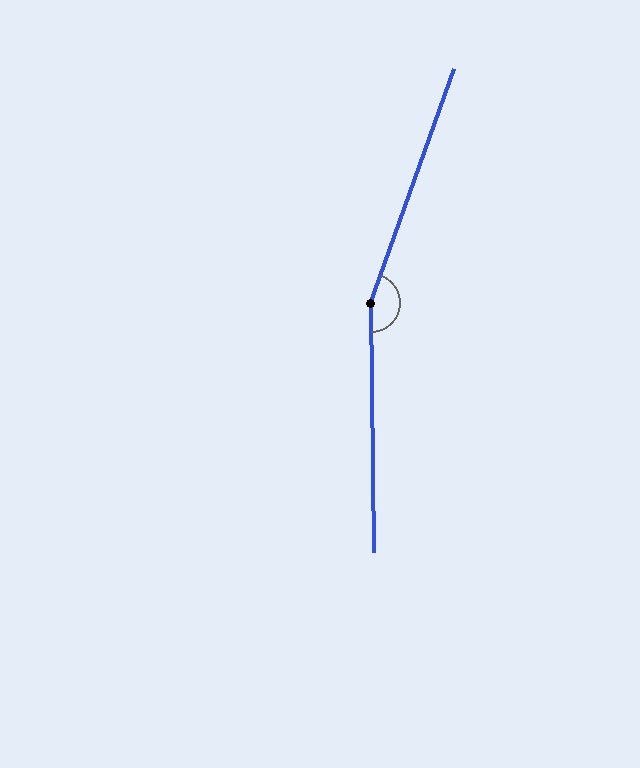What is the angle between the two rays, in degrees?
Approximately 160 degrees.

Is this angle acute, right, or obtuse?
It is obtuse.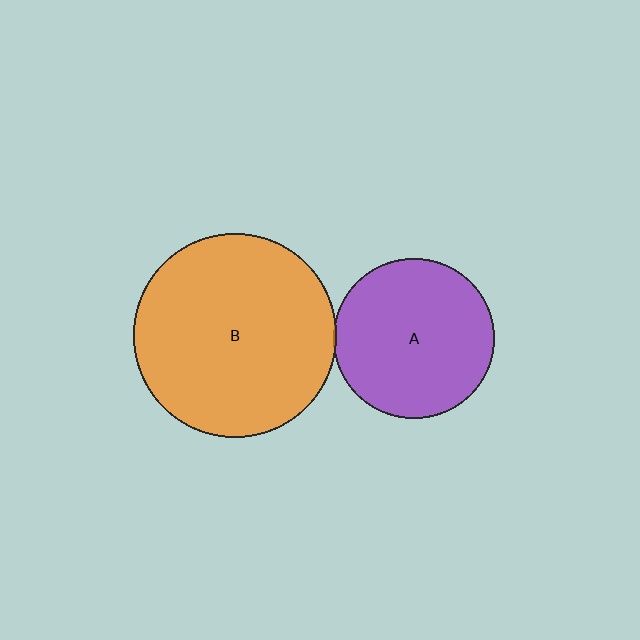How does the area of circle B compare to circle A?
Approximately 1.6 times.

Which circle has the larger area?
Circle B (orange).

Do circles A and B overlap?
Yes.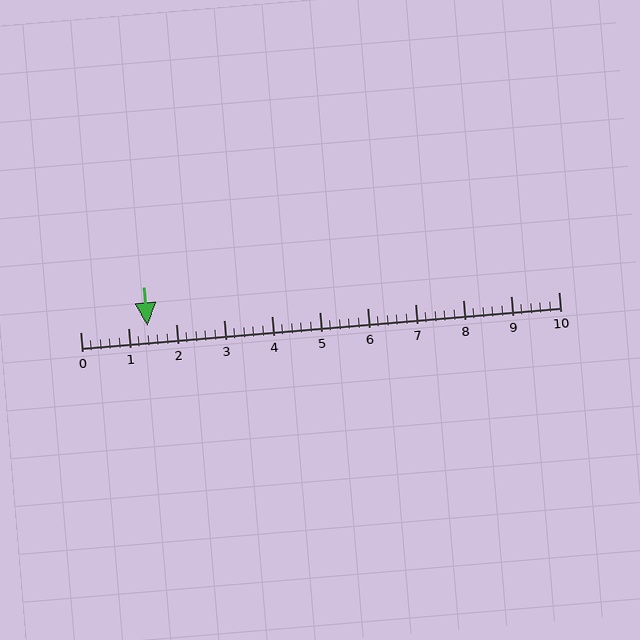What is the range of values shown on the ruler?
The ruler shows values from 0 to 10.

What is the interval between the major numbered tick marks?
The major tick marks are spaced 1 units apart.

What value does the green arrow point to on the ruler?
The green arrow points to approximately 1.4.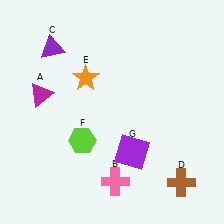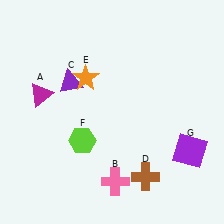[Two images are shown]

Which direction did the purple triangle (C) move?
The purple triangle (C) moved down.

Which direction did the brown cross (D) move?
The brown cross (D) moved left.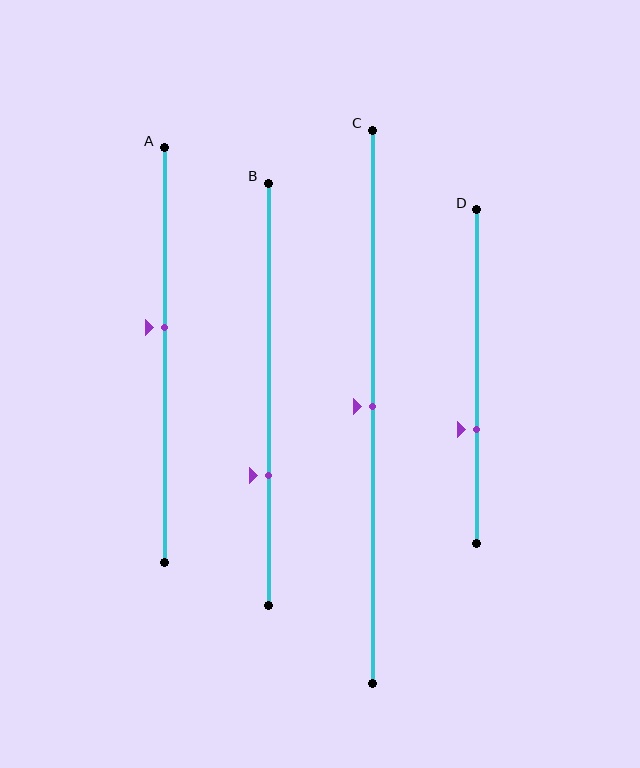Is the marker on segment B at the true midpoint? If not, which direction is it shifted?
No, the marker on segment B is shifted downward by about 19% of the segment length.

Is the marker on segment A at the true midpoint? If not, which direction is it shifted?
No, the marker on segment A is shifted upward by about 7% of the segment length.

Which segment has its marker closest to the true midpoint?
Segment C has its marker closest to the true midpoint.